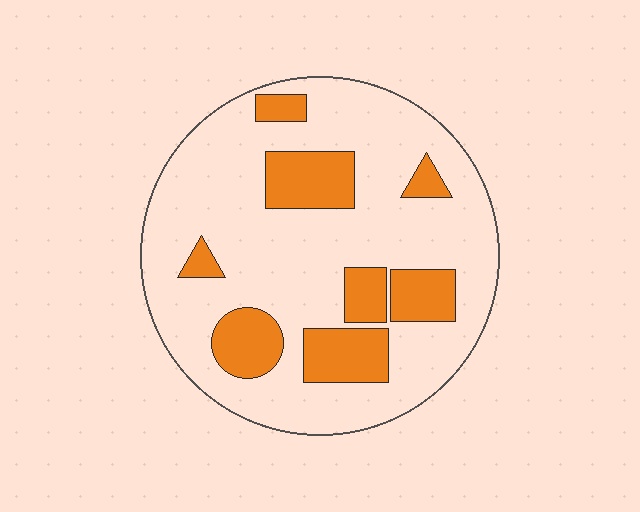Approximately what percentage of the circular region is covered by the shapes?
Approximately 25%.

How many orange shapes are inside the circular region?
8.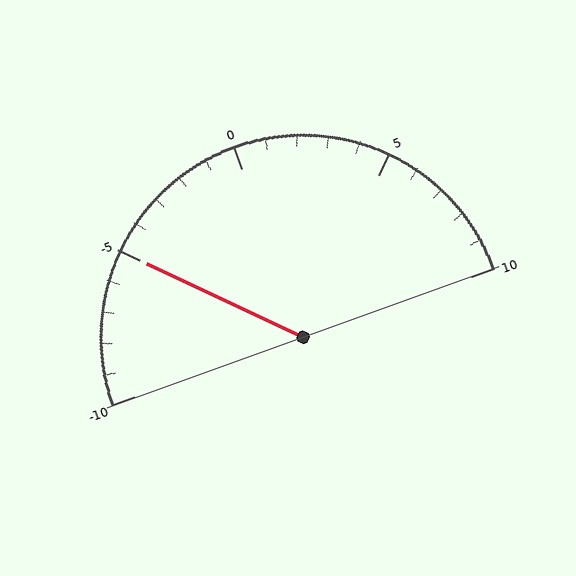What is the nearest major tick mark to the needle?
The nearest major tick mark is -5.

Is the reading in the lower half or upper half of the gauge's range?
The reading is in the lower half of the range (-10 to 10).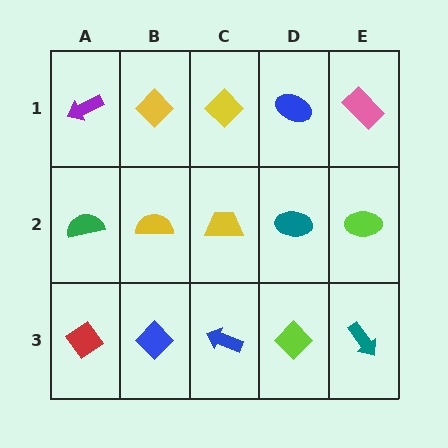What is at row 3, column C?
A blue arrow.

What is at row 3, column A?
A red diamond.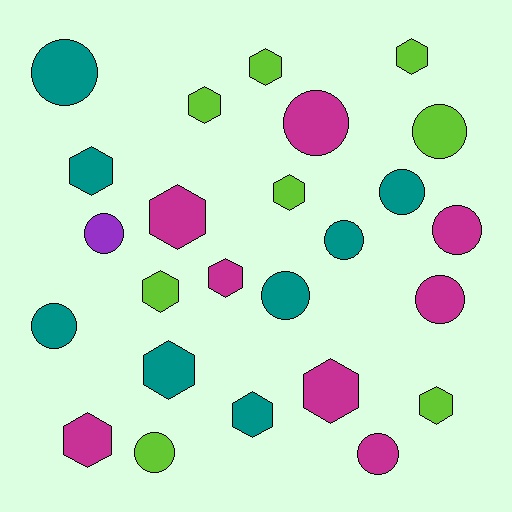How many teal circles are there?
There are 5 teal circles.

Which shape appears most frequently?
Hexagon, with 13 objects.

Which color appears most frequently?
Teal, with 8 objects.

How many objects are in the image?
There are 25 objects.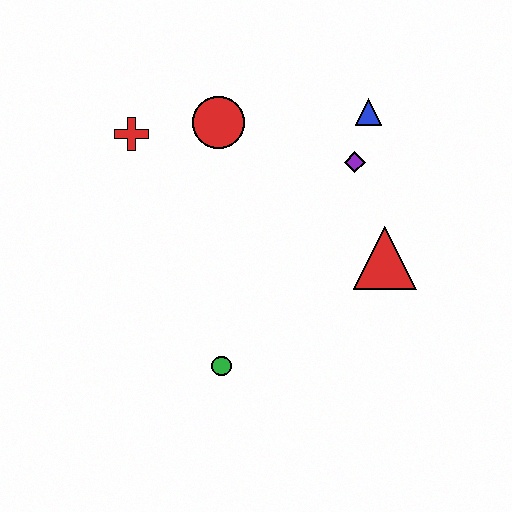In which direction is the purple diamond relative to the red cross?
The purple diamond is to the right of the red cross.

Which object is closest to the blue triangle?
The purple diamond is closest to the blue triangle.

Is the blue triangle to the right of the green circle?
Yes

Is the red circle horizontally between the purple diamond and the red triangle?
No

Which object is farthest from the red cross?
The red triangle is farthest from the red cross.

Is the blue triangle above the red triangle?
Yes